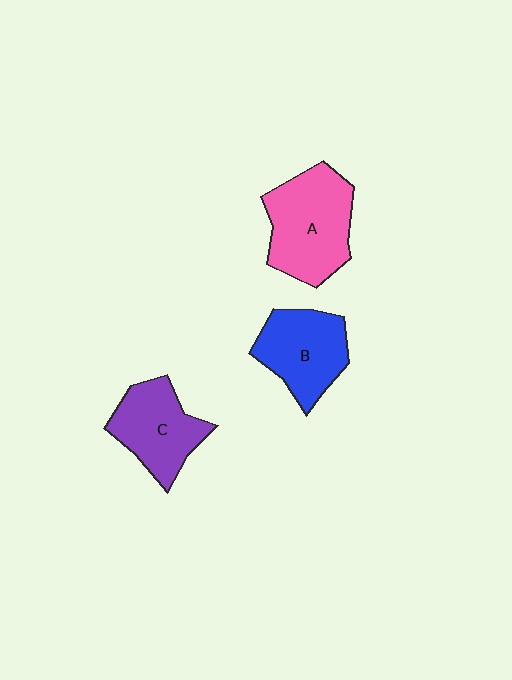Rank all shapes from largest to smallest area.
From largest to smallest: A (pink), B (blue), C (purple).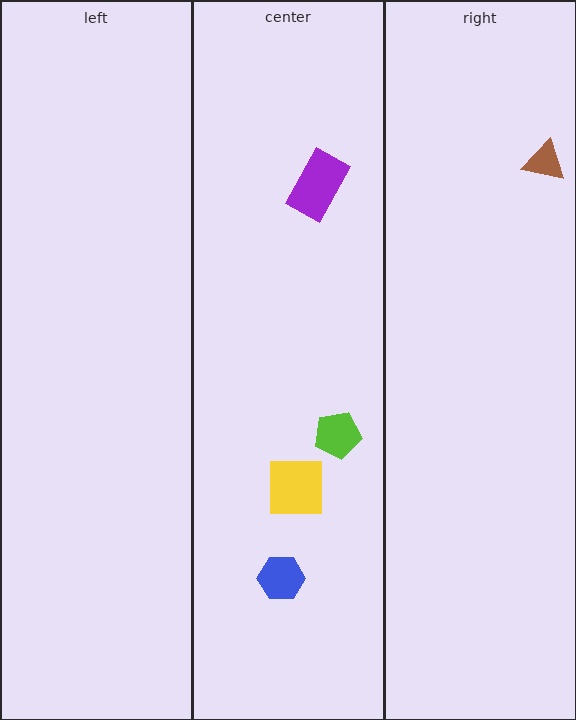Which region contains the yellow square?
The center region.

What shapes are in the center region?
The yellow square, the blue hexagon, the purple rectangle, the lime pentagon.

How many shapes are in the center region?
4.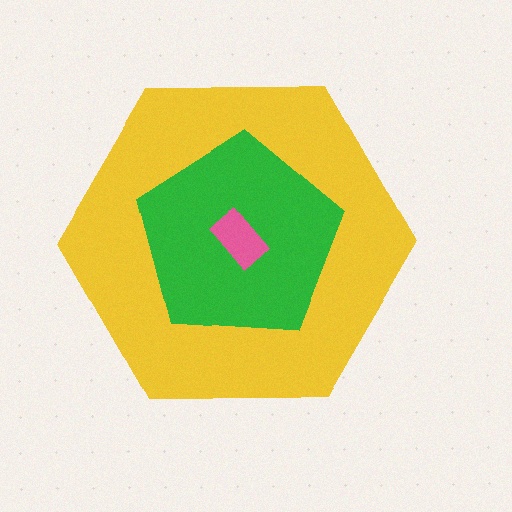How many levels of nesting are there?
3.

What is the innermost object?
The pink rectangle.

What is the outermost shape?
The yellow hexagon.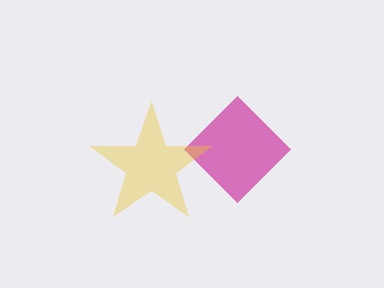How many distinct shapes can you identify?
There are 2 distinct shapes: a magenta diamond, a yellow star.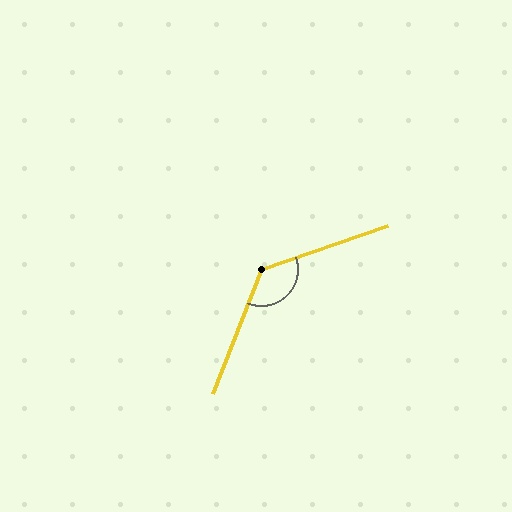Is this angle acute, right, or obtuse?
It is obtuse.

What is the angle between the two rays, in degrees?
Approximately 131 degrees.